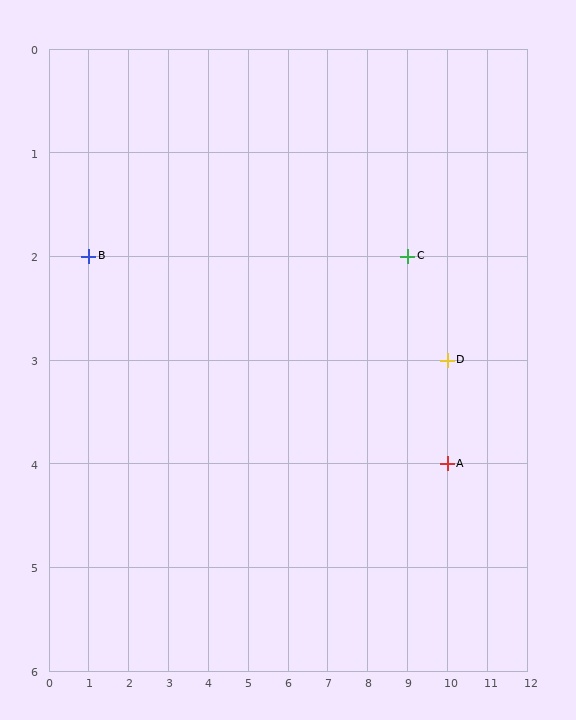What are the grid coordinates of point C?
Point C is at grid coordinates (9, 2).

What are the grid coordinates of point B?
Point B is at grid coordinates (1, 2).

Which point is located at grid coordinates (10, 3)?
Point D is at (10, 3).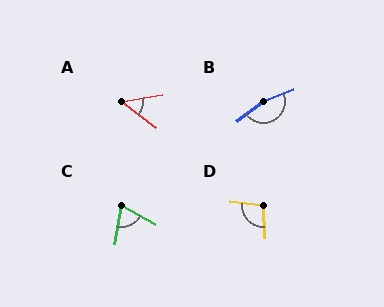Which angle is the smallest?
A, at approximately 47 degrees.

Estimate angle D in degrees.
Approximately 99 degrees.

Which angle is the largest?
B, at approximately 165 degrees.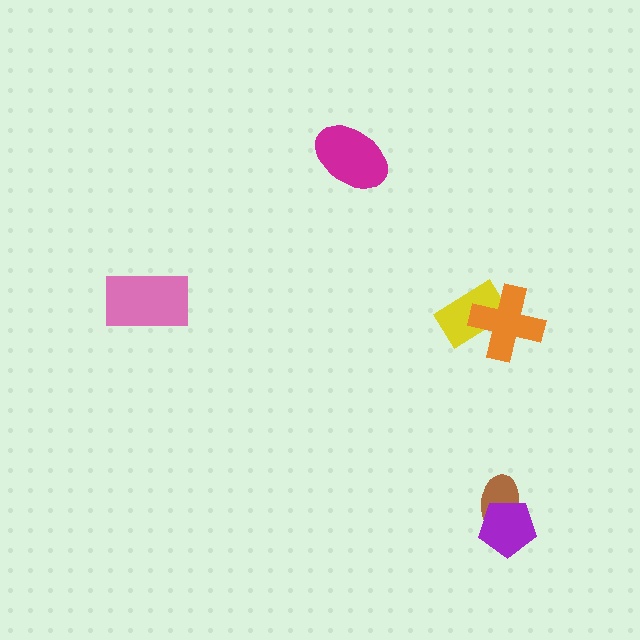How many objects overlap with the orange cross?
1 object overlaps with the orange cross.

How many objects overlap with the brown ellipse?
1 object overlaps with the brown ellipse.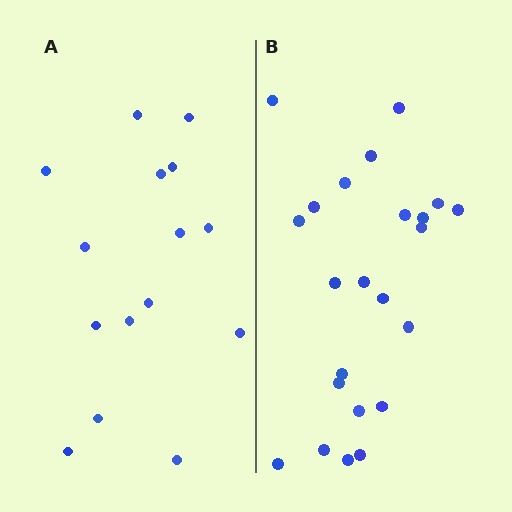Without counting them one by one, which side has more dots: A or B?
Region B (the right region) has more dots.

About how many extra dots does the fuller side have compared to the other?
Region B has roughly 8 or so more dots than region A.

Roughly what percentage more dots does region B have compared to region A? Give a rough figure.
About 55% more.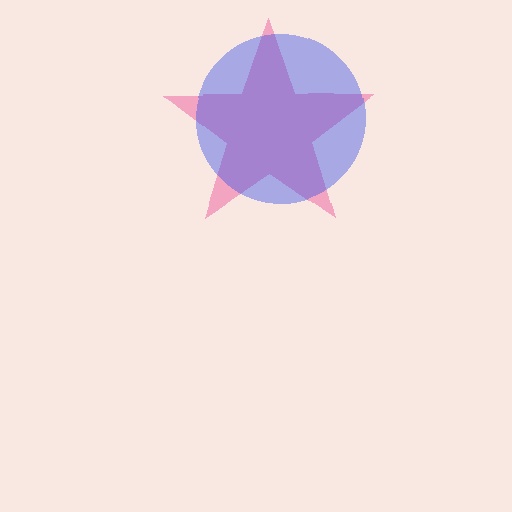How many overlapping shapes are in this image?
There are 2 overlapping shapes in the image.